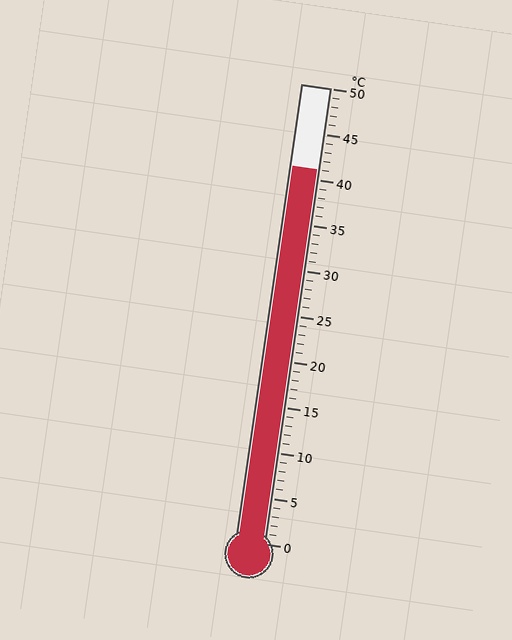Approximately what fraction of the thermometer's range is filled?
The thermometer is filled to approximately 80% of its range.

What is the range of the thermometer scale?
The thermometer scale ranges from 0°C to 50°C.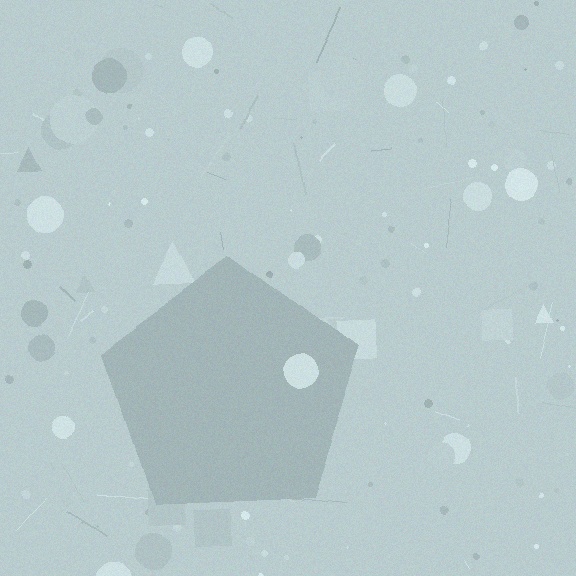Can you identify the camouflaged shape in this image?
The camouflaged shape is a pentagon.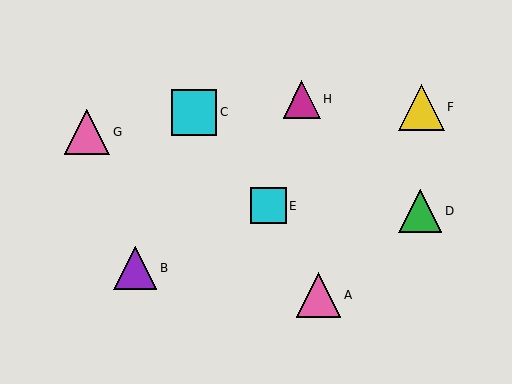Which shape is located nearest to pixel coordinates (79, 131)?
The pink triangle (labeled G) at (87, 132) is nearest to that location.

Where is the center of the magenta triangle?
The center of the magenta triangle is at (302, 100).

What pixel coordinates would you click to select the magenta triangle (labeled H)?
Click at (302, 100) to select the magenta triangle H.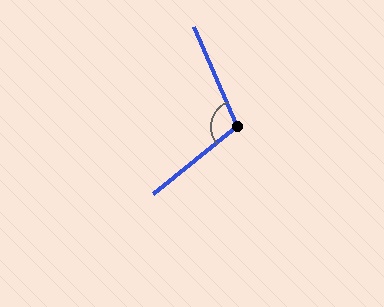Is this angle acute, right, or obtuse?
It is obtuse.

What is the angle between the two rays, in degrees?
Approximately 105 degrees.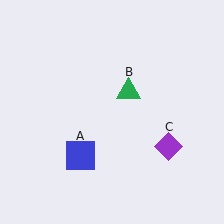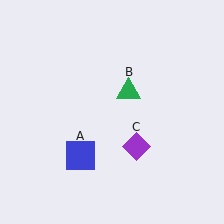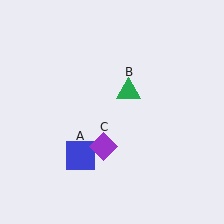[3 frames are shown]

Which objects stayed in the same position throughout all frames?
Blue square (object A) and green triangle (object B) remained stationary.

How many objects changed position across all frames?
1 object changed position: purple diamond (object C).